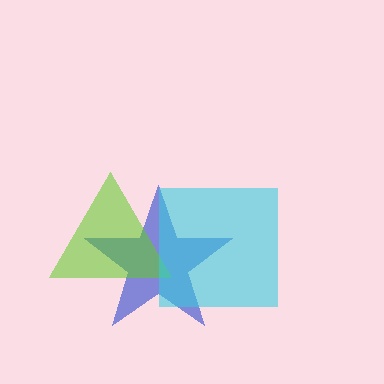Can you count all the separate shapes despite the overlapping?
Yes, there are 3 separate shapes.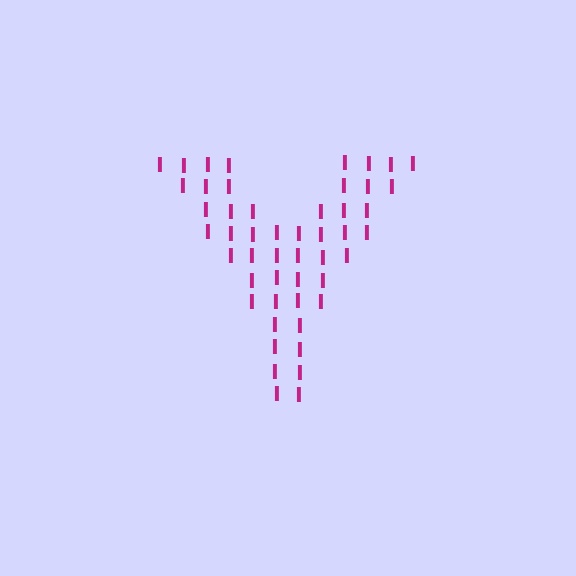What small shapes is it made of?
It is made of small letter I's.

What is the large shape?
The large shape is the letter Y.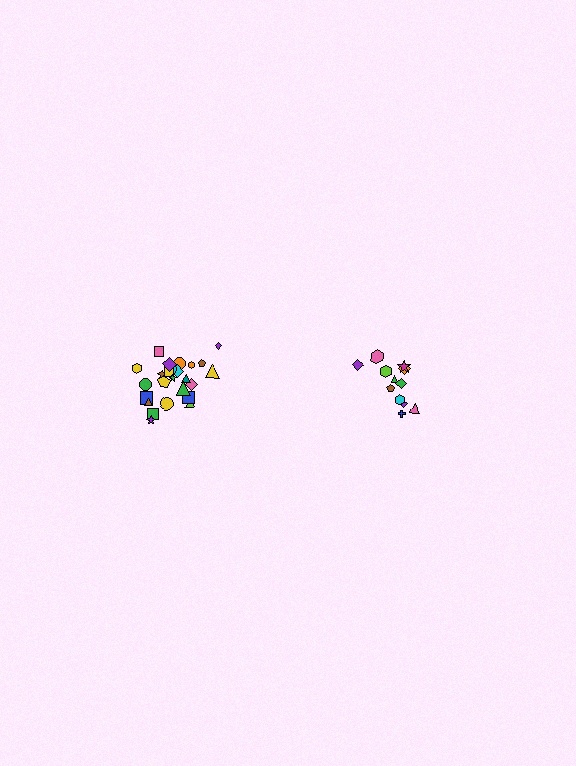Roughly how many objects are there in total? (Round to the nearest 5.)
Roughly 35 objects in total.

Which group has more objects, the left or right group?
The left group.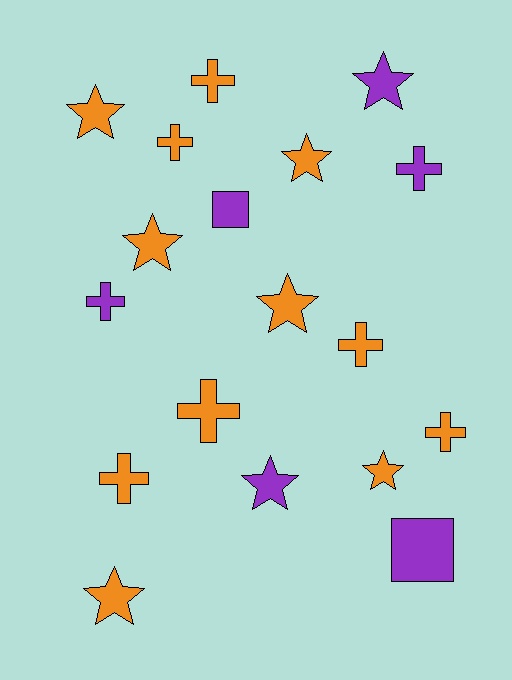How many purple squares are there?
There are 2 purple squares.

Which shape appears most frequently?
Cross, with 8 objects.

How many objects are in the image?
There are 18 objects.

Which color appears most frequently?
Orange, with 12 objects.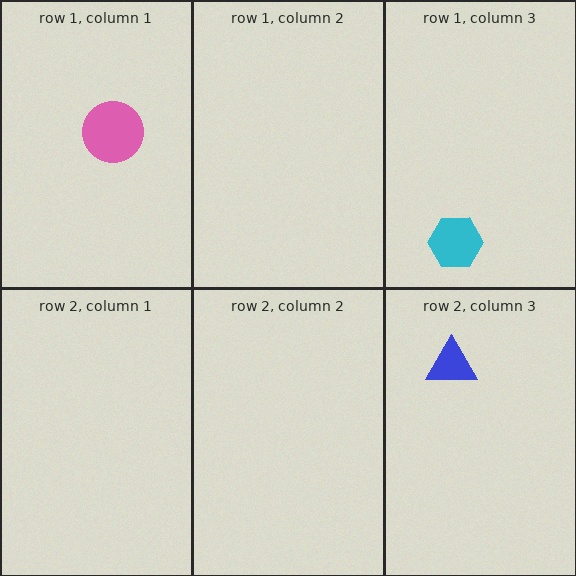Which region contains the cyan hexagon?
The row 1, column 3 region.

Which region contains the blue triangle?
The row 2, column 3 region.